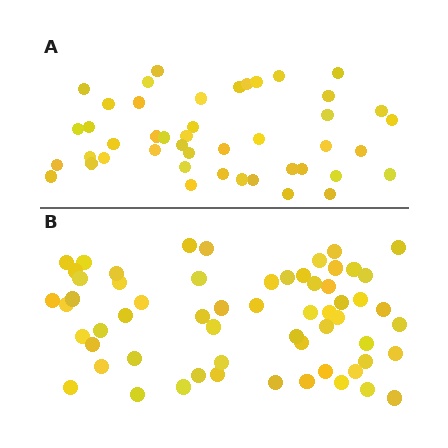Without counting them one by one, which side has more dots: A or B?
Region B (the bottom region) has more dots.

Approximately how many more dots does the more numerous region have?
Region B has approximately 15 more dots than region A.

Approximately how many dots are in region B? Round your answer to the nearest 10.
About 60 dots.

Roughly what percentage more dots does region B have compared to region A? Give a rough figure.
About 35% more.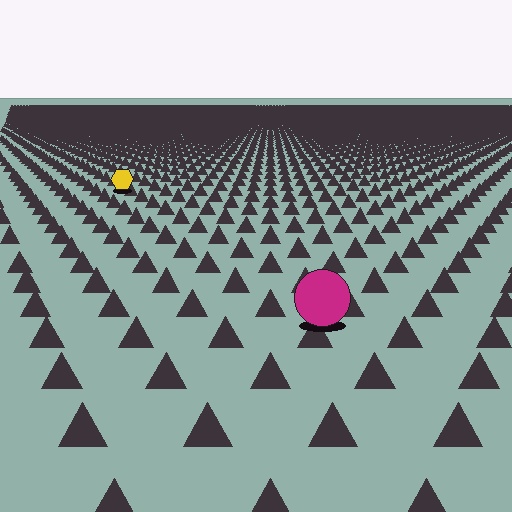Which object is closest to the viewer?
The magenta circle is closest. The texture marks near it are larger and more spread out.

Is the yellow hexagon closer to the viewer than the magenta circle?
No. The magenta circle is closer — you can tell from the texture gradient: the ground texture is coarser near it.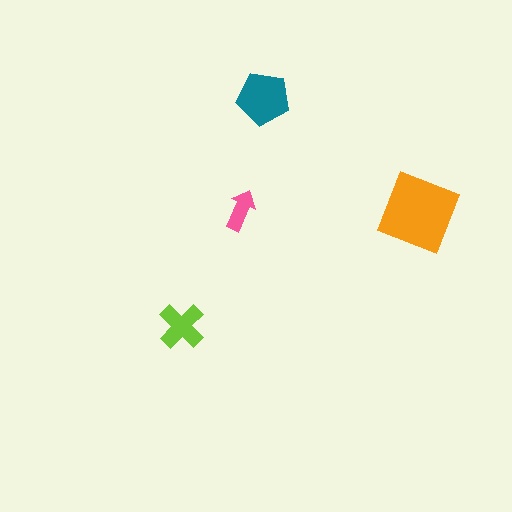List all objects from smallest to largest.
The pink arrow, the lime cross, the teal pentagon, the orange square.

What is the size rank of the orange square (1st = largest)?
1st.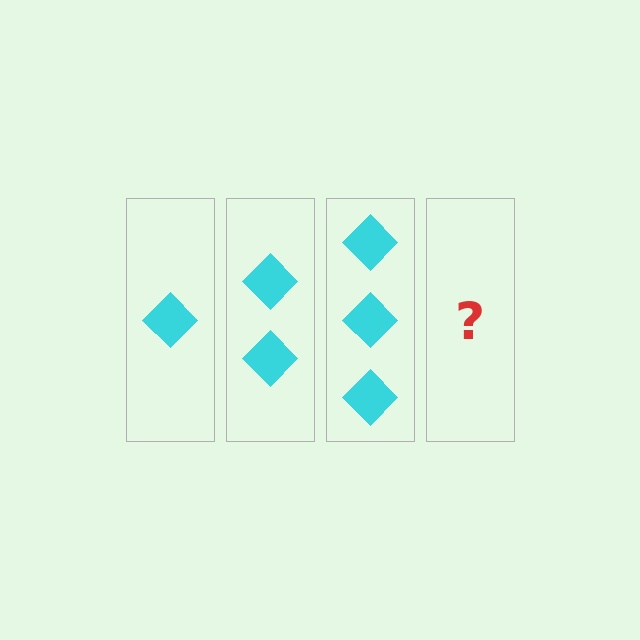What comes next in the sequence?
The next element should be 4 diamonds.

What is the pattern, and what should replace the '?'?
The pattern is that each step adds one more diamond. The '?' should be 4 diamonds.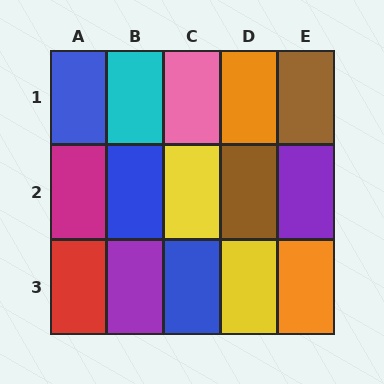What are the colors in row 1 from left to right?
Blue, cyan, pink, orange, brown.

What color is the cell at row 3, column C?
Blue.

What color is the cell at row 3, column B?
Purple.